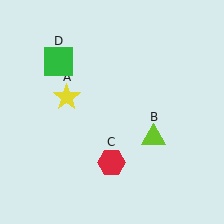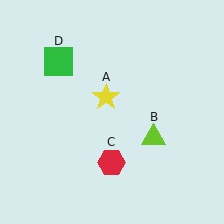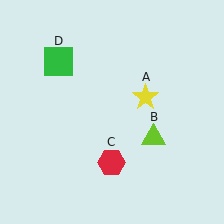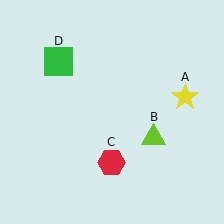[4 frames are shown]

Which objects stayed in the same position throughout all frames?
Lime triangle (object B) and red hexagon (object C) and green square (object D) remained stationary.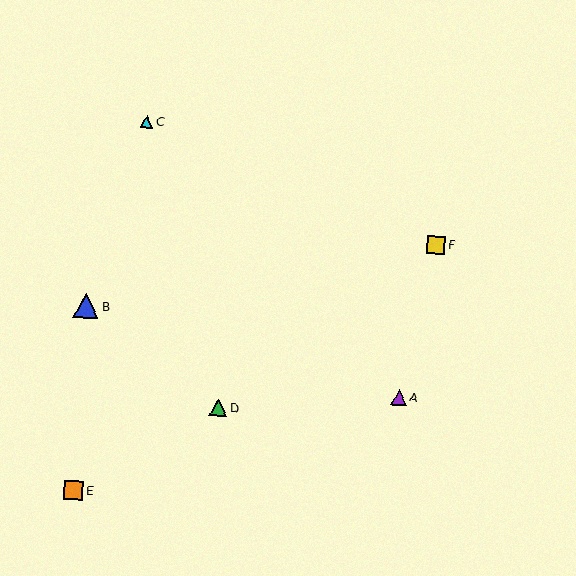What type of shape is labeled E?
Shape E is an orange square.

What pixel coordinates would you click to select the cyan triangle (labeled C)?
Click at (147, 121) to select the cyan triangle C.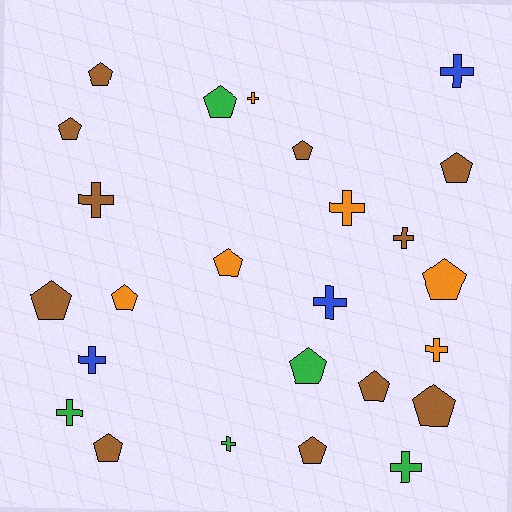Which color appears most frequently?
Brown, with 11 objects.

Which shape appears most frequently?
Pentagon, with 14 objects.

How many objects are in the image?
There are 25 objects.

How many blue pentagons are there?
There are no blue pentagons.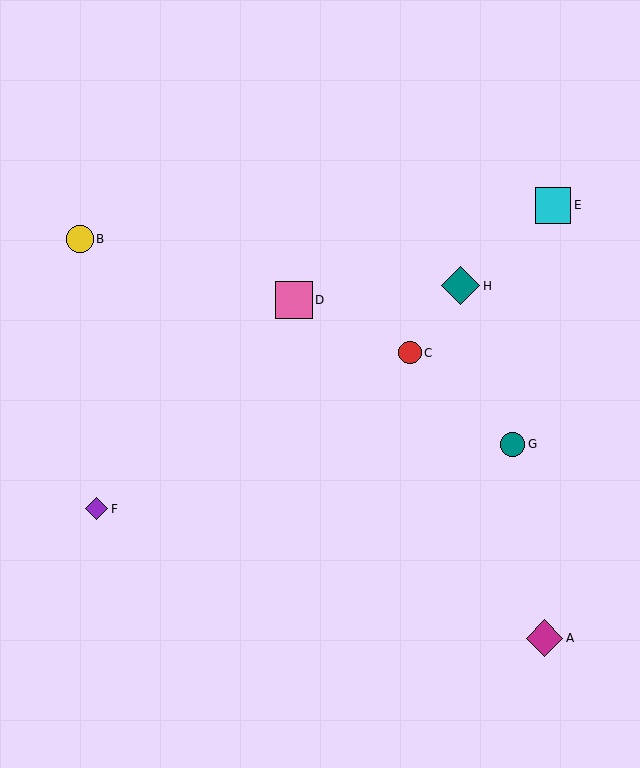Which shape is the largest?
The teal diamond (labeled H) is the largest.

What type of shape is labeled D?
Shape D is a pink square.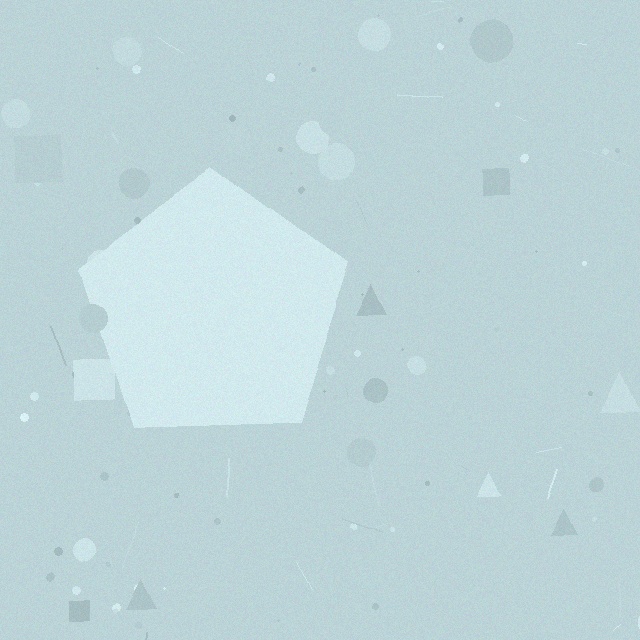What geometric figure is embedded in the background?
A pentagon is embedded in the background.